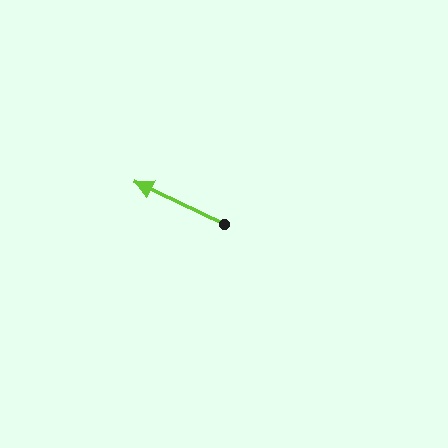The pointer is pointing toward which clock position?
Roughly 10 o'clock.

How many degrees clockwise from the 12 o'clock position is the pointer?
Approximately 296 degrees.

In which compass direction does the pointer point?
Northwest.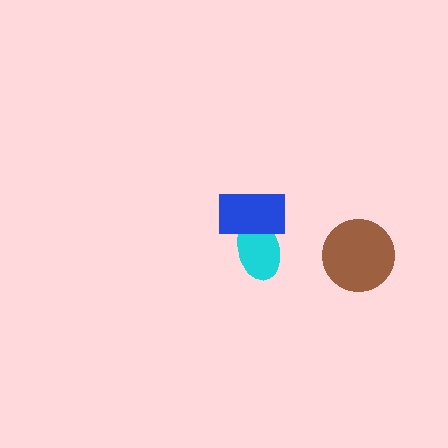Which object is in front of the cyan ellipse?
The blue rectangle is in front of the cyan ellipse.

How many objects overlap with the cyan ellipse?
1 object overlaps with the cyan ellipse.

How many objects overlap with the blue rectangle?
1 object overlaps with the blue rectangle.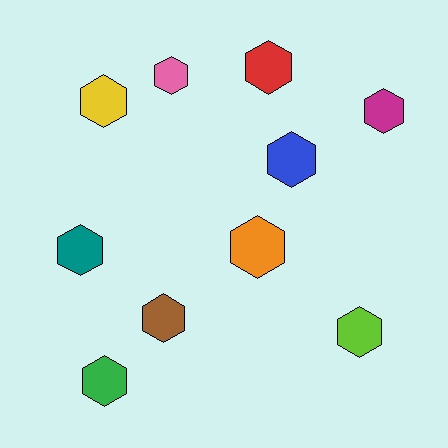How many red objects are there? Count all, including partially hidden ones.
There is 1 red object.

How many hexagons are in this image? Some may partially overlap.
There are 10 hexagons.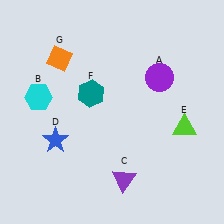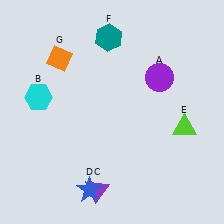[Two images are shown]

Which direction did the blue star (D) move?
The blue star (D) moved down.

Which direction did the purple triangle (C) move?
The purple triangle (C) moved left.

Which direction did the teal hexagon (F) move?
The teal hexagon (F) moved up.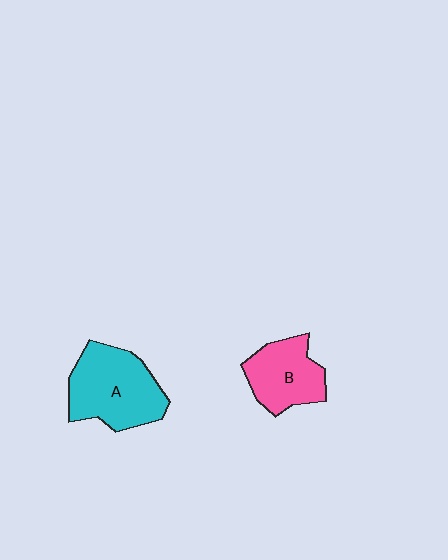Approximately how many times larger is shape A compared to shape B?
Approximately 1.4 times.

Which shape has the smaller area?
Shape B (pink).